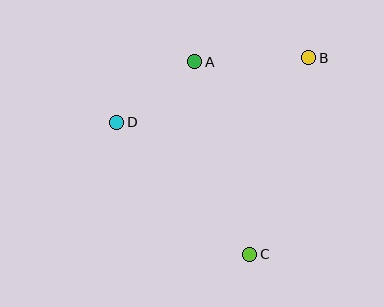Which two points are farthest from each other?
Points B and C are farthest from each other.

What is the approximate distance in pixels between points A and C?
The distance between A and C is approximately 200 pixels.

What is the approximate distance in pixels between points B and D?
The distance between B and D is approximately 202 pixels.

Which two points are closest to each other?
Points A and D are closest to each other.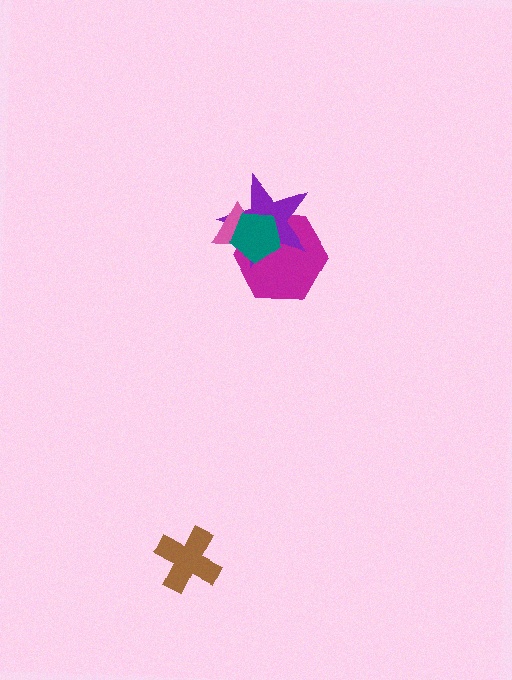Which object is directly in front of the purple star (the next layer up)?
The pink triangle is directly in front of the purple star.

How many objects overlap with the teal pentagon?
3 objects overlap with the teal pentagon.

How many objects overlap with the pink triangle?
3 objects overlap with the pink triangle.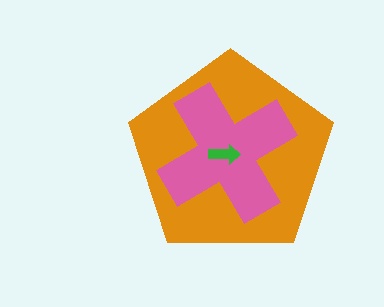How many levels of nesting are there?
3.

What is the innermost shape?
The green arrow.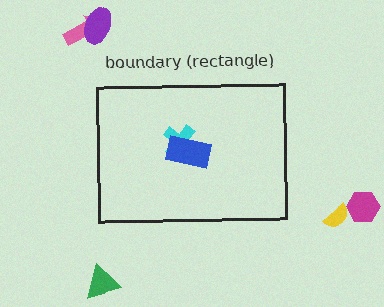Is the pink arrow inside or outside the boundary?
Outside.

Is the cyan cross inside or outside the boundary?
Inside.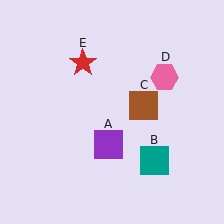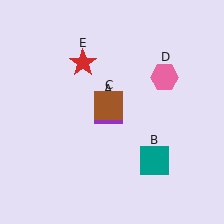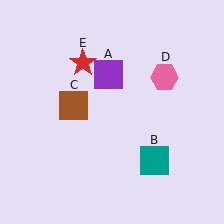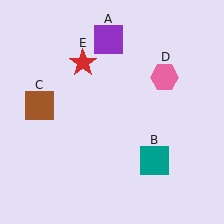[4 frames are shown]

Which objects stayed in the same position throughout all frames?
Teal square (object B) and pink hexagon (object D) and red star (object E) remained stationary.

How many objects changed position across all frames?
2 objects changed position: purple square (object A), brown square (object C).